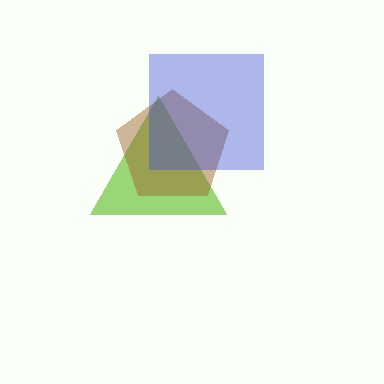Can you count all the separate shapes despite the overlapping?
Yes, there are 3 separate shapes.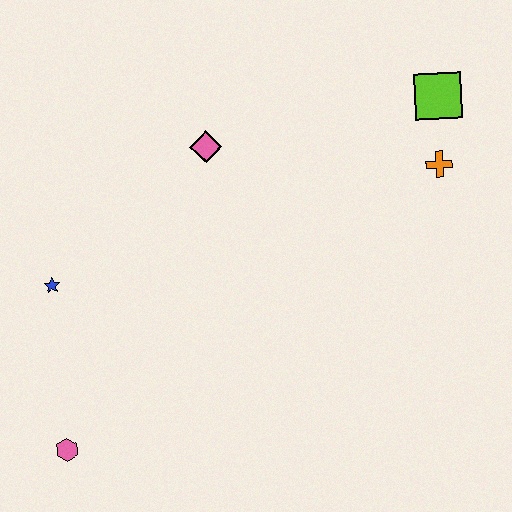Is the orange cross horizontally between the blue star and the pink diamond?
No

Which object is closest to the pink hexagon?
The blue star is closest to the pink hexagon.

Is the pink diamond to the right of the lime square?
No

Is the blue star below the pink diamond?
Yes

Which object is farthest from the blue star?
The lime square is farthest from the blue star.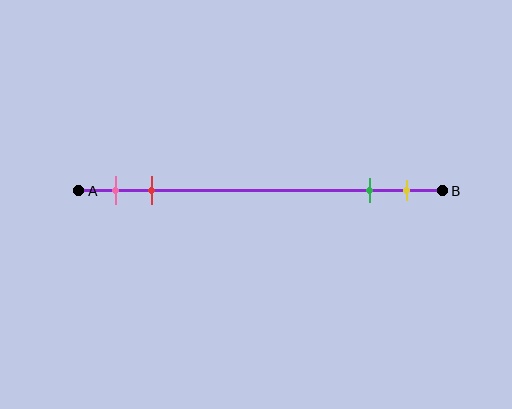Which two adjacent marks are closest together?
The green and yellow marks are the closest adjacent pair.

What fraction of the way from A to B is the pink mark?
The pink mark is approximately 10% (0.1) of the way from A to B.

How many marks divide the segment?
There are 4 marks dividing the segment.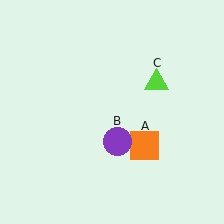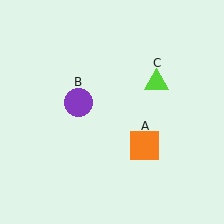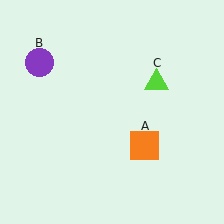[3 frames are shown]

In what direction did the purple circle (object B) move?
The purple circle (object B) moved up and to the left.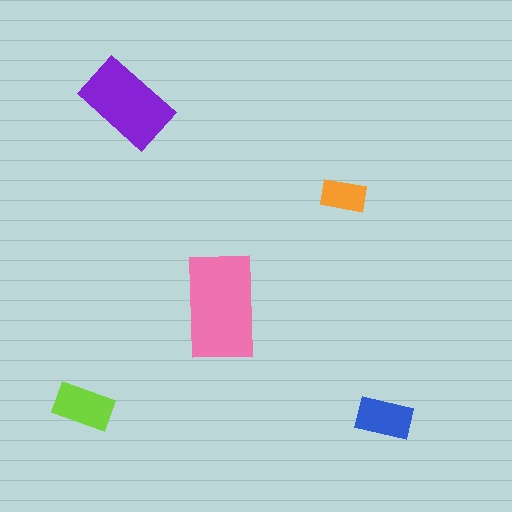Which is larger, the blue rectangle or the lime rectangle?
The lime one.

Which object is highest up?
The purple rectangle is topmost.